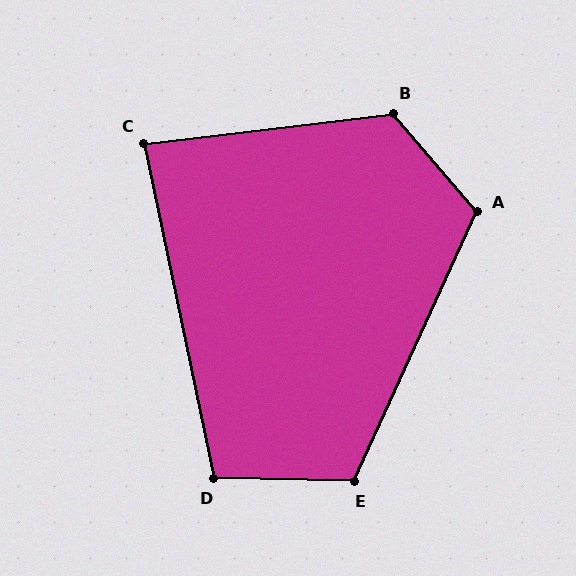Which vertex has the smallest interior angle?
C, at approximately 85 degrees.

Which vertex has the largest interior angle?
B, at approximately 124 degrees.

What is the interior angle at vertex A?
Approximately 115 degrees (obtuse).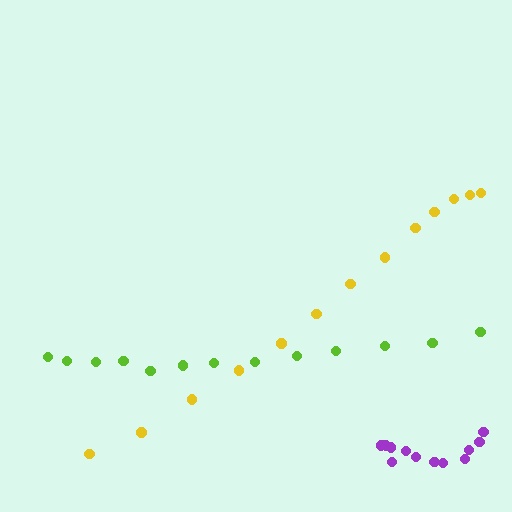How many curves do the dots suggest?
There are 3 distinct paths.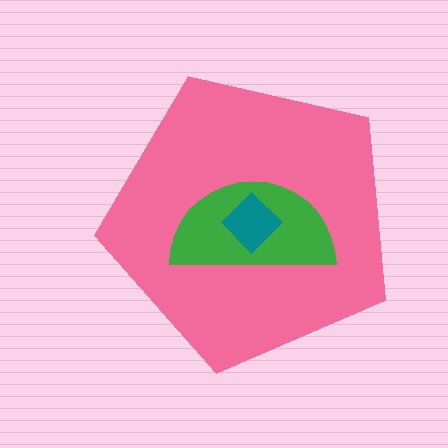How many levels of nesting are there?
3.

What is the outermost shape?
The pink pentagon.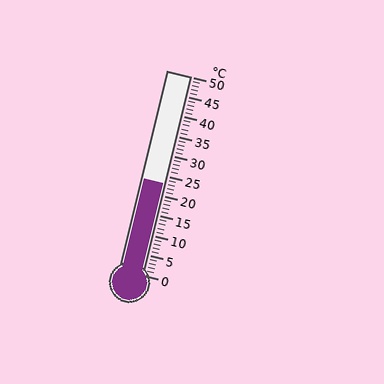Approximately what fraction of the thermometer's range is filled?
The thermometer is filled to approximately 45% of its range.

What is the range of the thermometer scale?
The thermometer scale ranges from 0°C to 50°C.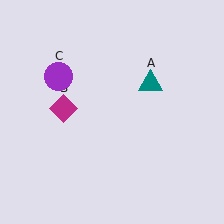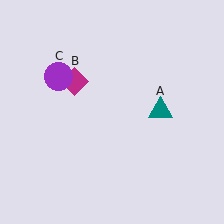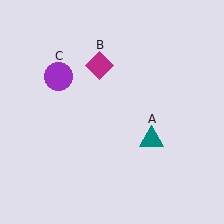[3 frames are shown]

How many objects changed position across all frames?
2 objects changed position: teal triangle (object A), magenta diamond (object B).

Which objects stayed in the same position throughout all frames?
Purple circle (object C) remained stationary.